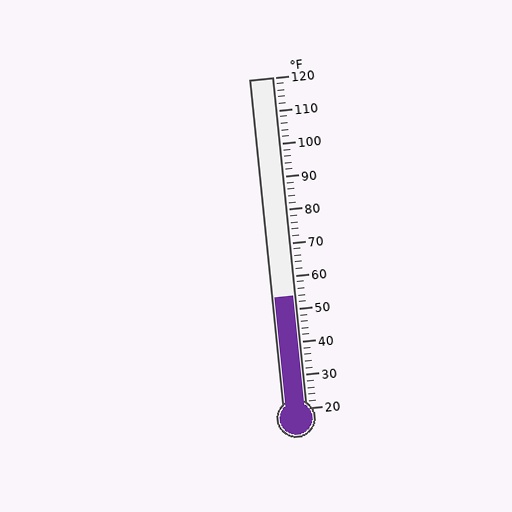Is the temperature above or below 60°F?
The temperature is below 60°F.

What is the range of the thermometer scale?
The thermometer scale ranges from 20°F to 120°F.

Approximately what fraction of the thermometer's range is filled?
The thermometer is filled to approximately 35% of its range.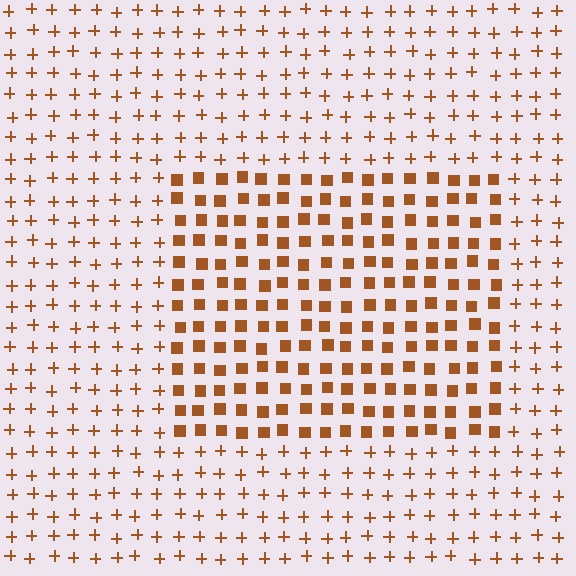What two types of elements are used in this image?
The image uses squares inside the rectangle region and plus signs outside it.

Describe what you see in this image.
The image is filled with small brown elements arranged in a uniform grid. A rectangle-shaped region contains squares, while the surrounding area contains plus signs. The boundary is defined purely by the change in element shape.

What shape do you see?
I see a rectangle.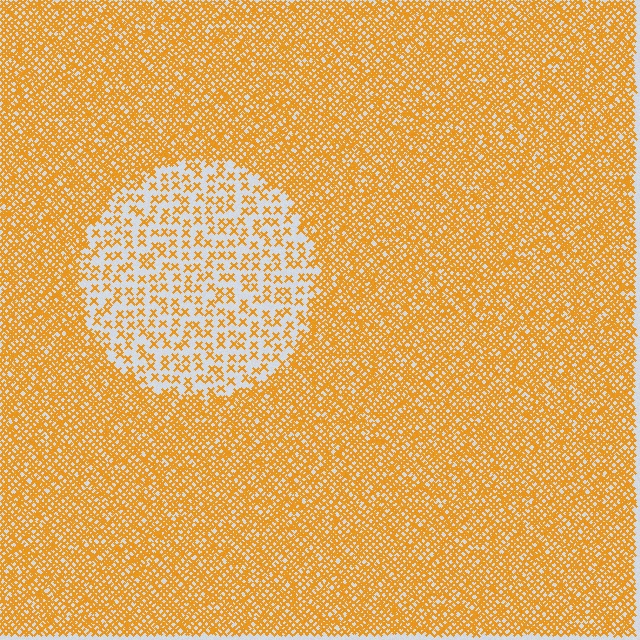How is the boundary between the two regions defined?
The boundary is defined by a change in element density (approximately 2.9x ratio). All elements are the same color, size, and shape.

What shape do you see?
I see a circle.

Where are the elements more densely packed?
The elements are more densely packed outside the circle boundary.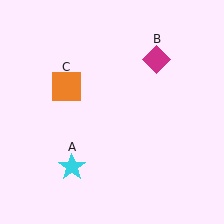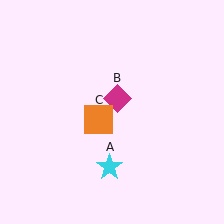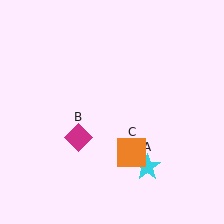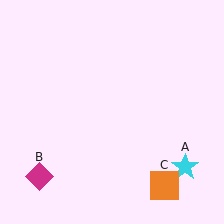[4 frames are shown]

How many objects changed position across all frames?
3 objects changed position: cyan star (object A), magenta diamond (object B), orange square (object C).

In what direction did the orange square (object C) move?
The orange square (object C) moved down and to the right.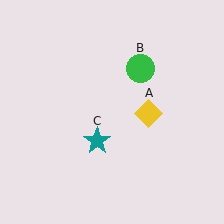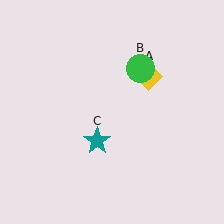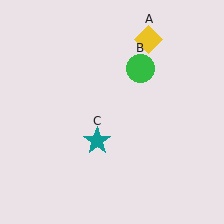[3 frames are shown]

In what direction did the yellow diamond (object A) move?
The yellow diamond (object A) moved up.